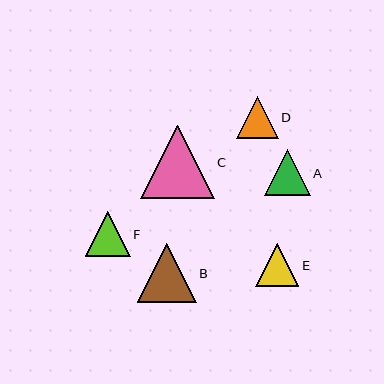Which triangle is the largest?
Triangle C is the largest with a size of approximately 73 pixels.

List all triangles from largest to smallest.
From largest to smallest: C, B, A, F, E, D.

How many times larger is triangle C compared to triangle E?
Triangle C is approximately 1.7 times the size of triangle E.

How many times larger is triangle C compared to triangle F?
Triangle C is approximately 1.6 times the size of triangle F.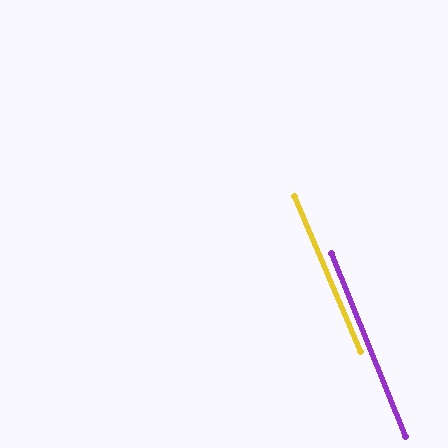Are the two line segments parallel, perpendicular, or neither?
Parallel — their directions differ by only 1.2°.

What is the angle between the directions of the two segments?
Approximately 1 degree.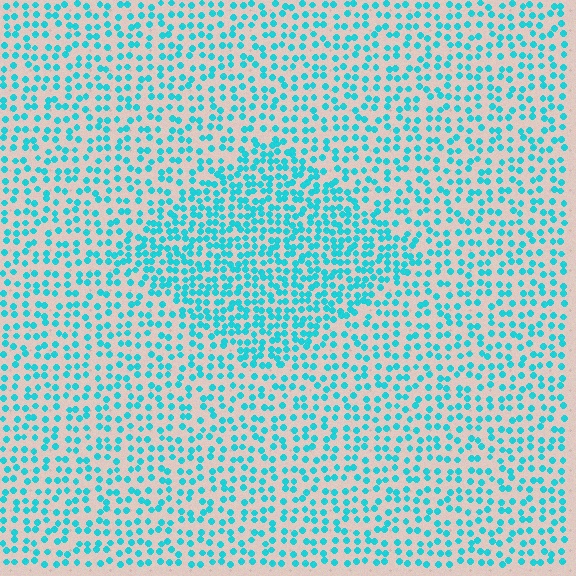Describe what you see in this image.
The image contains small cyan elements arranged at two different densities. A diamond-shaped region is visible where the elements are more densely packed than the surrounding area.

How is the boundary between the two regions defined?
The boundary is defined by a change in element density (approximately 1.7x ratio). All elements are the same color, size, and shape.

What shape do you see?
I see a diamond.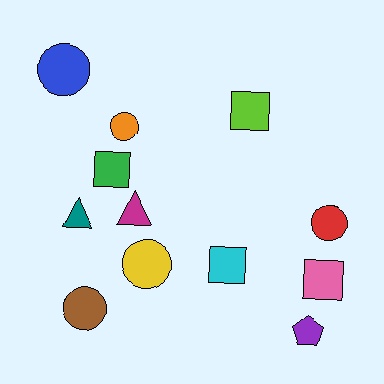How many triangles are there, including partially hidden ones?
There are 2 triangles.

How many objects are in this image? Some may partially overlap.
There are 12 objects.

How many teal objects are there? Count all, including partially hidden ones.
There is 1 teal object.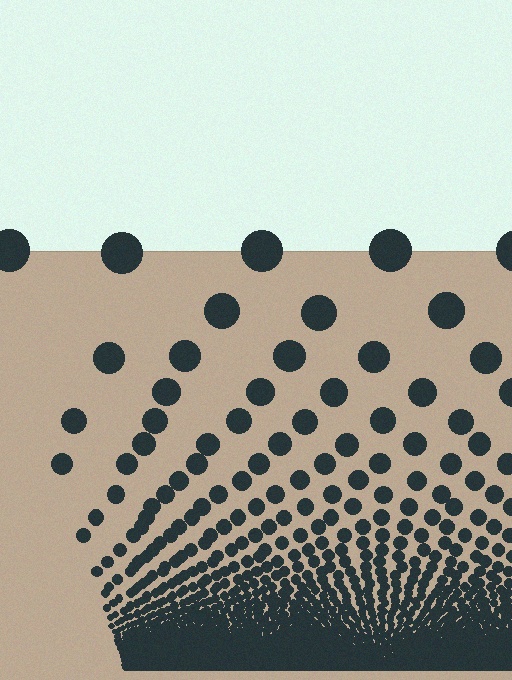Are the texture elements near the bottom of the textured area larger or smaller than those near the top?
Smaller. The gradient is inverted — elements near the bottom are smaller and denser.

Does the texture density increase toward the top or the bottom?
Density increases toward the bottom.